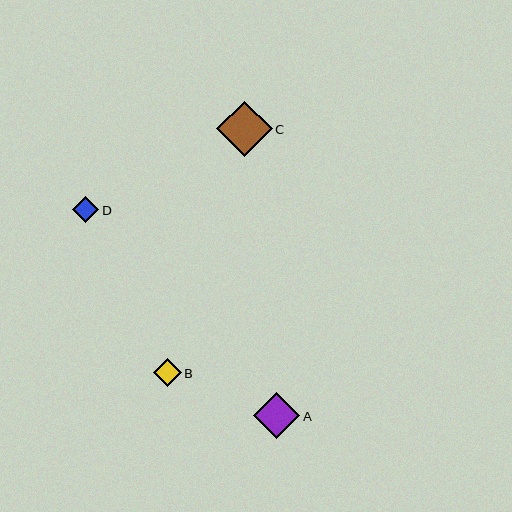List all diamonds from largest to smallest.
From largest to smallest: C, A, B, D.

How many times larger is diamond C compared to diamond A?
Diamond C is approximately 1.2 times the size of diamond A.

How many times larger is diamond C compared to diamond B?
Diamond C is approximately 2.0 times the size of diamond B.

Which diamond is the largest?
Diamond C is the largest with a size of approximately 55 pixels.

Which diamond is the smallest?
Diamond D is the smallest with a size of approximately 26 pixels.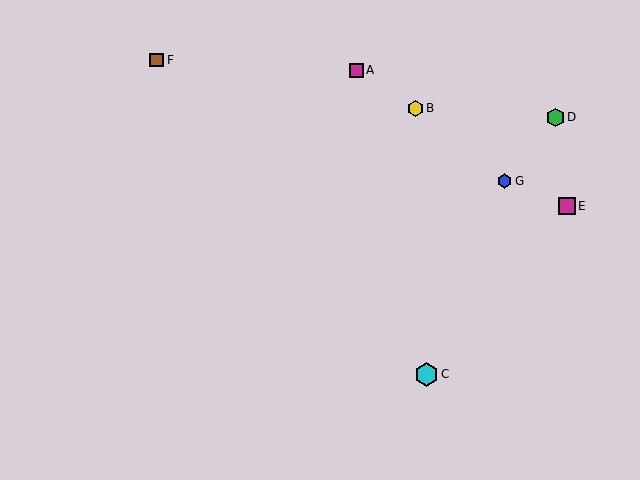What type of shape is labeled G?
Shape G is a blue hexagon.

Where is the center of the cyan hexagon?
The center of the cyan hexagon is at (427, 374).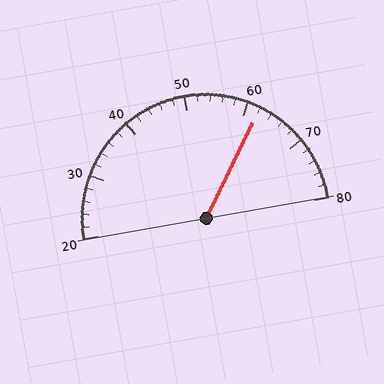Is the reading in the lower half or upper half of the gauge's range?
The reading is in the upper half of the range (20 to 80).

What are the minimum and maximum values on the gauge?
The gauge ranges from 20 to 80.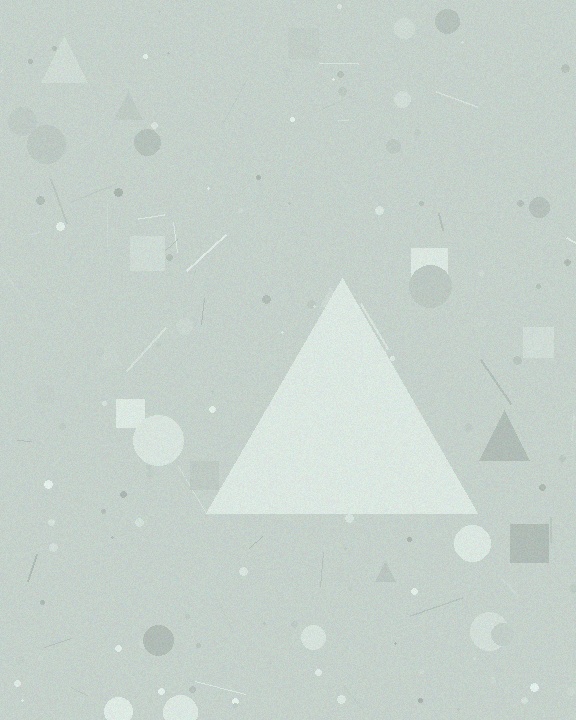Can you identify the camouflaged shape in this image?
The camouflaged shape is a triangle.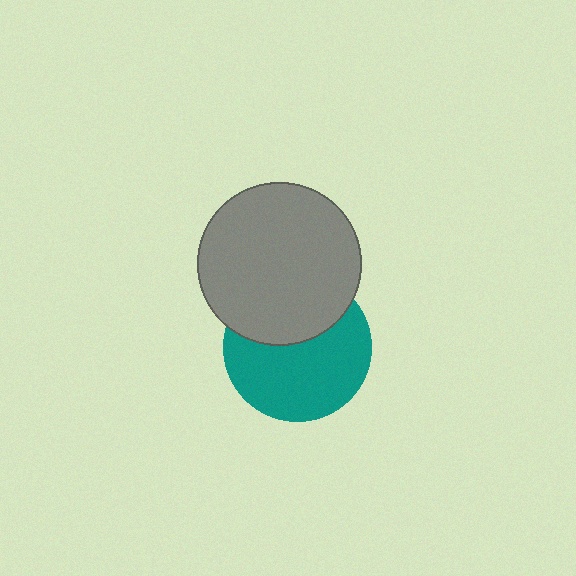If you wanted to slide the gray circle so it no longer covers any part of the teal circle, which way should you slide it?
Slide it up — that is the most direct way to separate the two shapes.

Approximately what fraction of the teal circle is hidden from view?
Roughly 38% of the teal circle is hidden behind the gray circle.